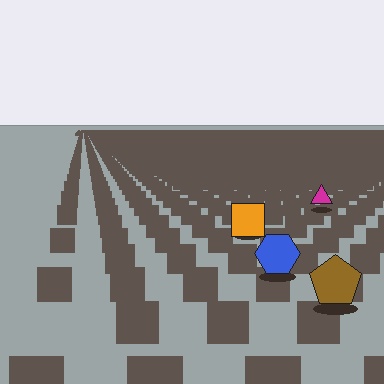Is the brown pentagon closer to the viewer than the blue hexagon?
Yes. The brown pentagon is closer — you can tell from the texture gradient: the ground texture is coarser near it.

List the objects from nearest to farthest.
From nearest to farthest: the brown pentagon, the blue hexagon, the orange square, the magenta triangle.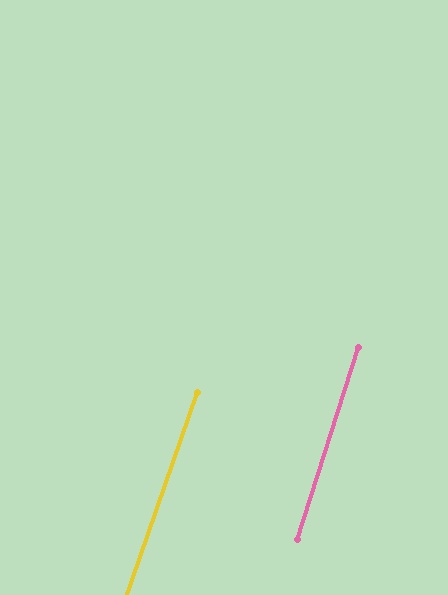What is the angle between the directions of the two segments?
Approximately 1 degree.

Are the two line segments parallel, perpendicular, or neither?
Parallel — their directions differ by only 1.5°.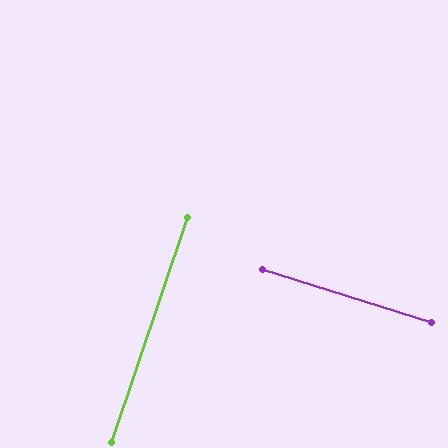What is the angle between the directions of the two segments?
Approximately 89 degrees.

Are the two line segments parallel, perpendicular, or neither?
Perpendicular — they meet at approximately 89°.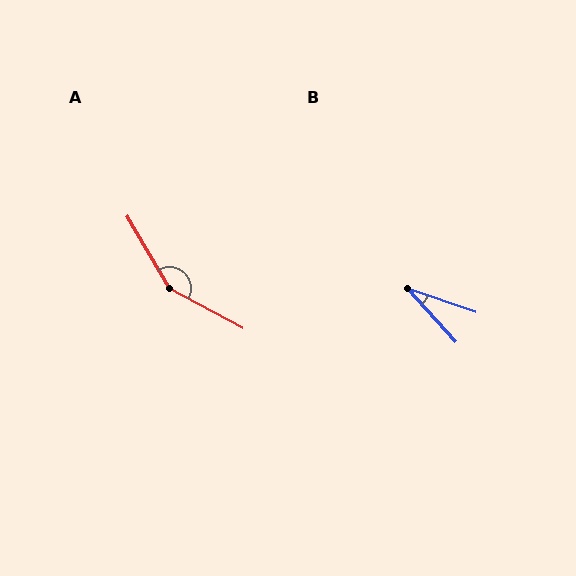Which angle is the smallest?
B, at approximately 29 degrees.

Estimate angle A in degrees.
Approximately 148 degrees.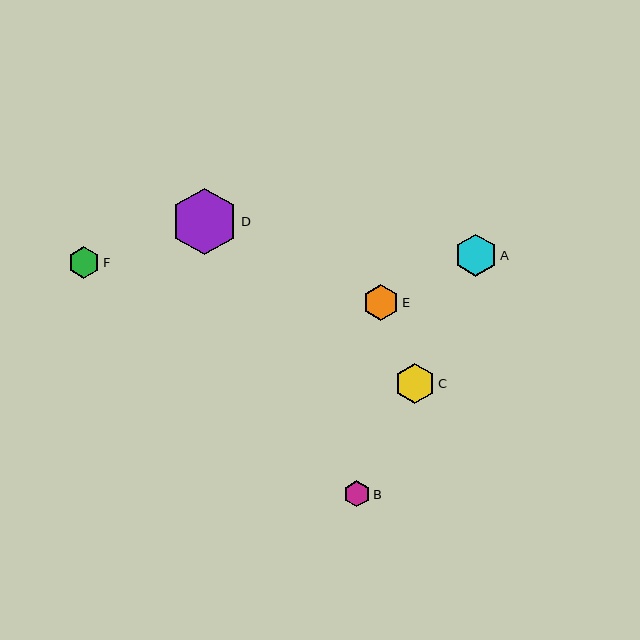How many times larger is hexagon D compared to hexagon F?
Hexagon D is approximately 2.1 times the size of hexagon F.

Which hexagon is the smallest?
Hexagon B is the smallest with a size of approximately 26 pixels.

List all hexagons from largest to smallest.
From largest to smallest: D, A, C, E, F, B.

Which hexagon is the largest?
Hexagon D is the largest with a size of approximately 67 pixels.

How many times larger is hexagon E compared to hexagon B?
Hexagon E is approximately 1.4 times the size of hexagon B.